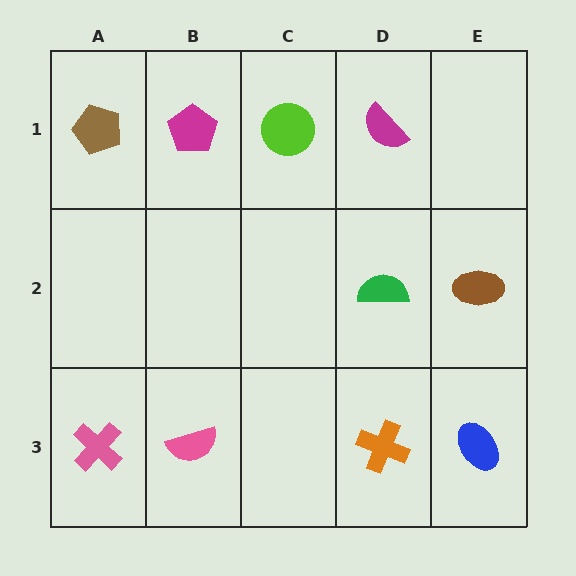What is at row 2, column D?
A green semicircle.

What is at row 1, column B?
A magenta pentagon.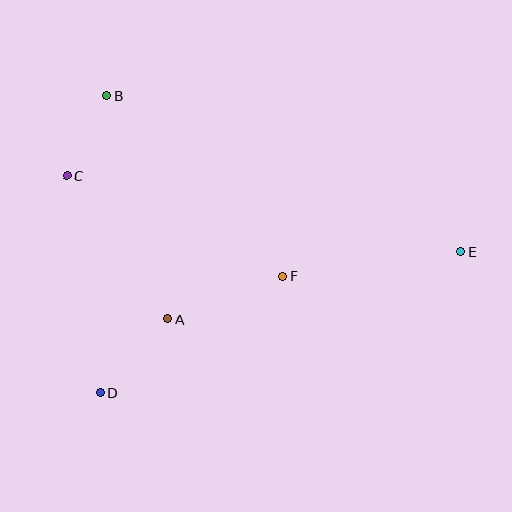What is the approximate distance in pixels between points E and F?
The distance between E and F is approximately 180 pixels.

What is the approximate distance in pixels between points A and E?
The distance between A and E is approximately 301 pixels.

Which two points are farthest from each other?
Points C and E are farthest from each other.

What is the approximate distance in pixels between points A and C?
The distance between A and C is approximately 175 pixels.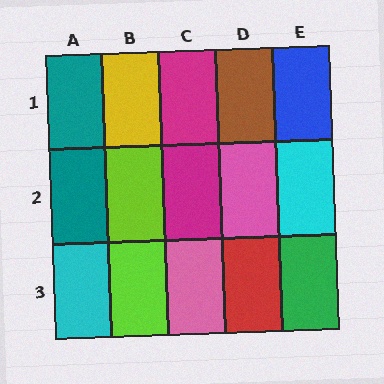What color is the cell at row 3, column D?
Red.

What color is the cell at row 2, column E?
Cyan.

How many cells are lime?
2 cells are lime.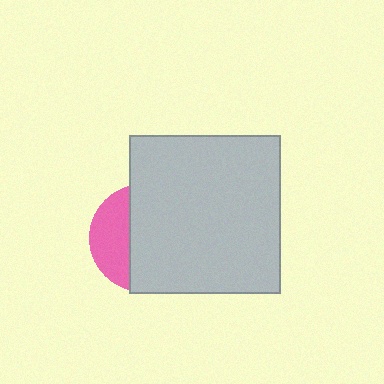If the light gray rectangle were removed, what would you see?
You would see the complete pink circle.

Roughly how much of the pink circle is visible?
A small part of it is visible (roughly 34%).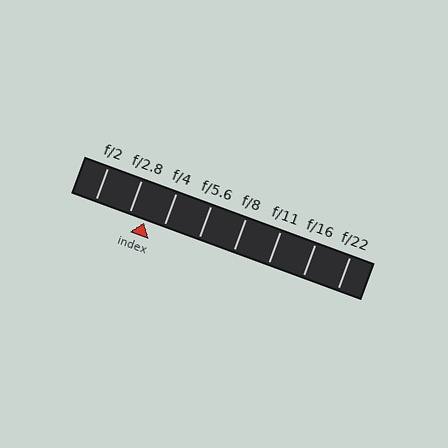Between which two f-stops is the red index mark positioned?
The index mark is between f/2.8 and f/4.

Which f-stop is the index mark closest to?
The index mark is closest to f/2.8.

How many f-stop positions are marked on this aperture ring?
There are 8 f-stop positions marked.